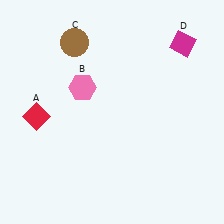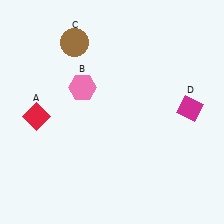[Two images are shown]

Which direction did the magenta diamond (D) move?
The magenta diamond (D) moved down.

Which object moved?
The magenta diamond (D) moved down.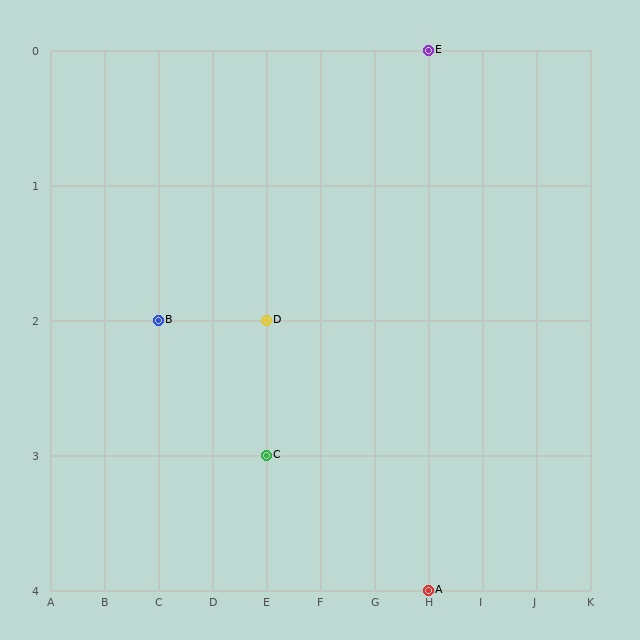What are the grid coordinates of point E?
Point E is at grid coordinates (H, 0).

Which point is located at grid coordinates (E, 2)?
Point D is at (E, 2).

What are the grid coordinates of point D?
Point D is at grid coordinates (E, 2).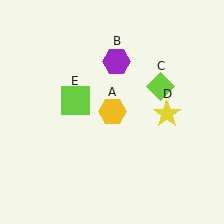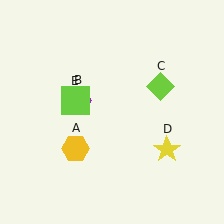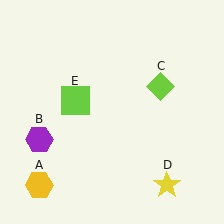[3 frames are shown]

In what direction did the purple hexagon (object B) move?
The purple hexagon (object B) moved down and to the left.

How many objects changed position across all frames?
3 objects changed position: yellow hexagon (object A), purple hexagon (object B), yellow star (object D).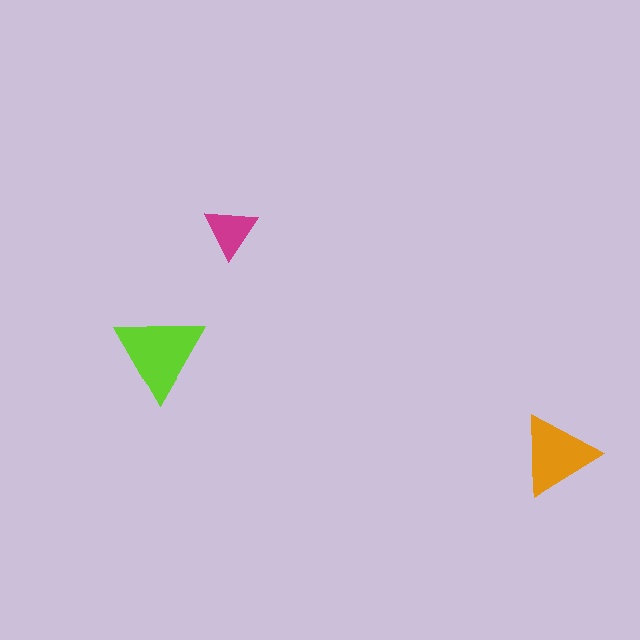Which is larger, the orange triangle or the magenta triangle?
The orange one.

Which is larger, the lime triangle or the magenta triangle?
The lime one.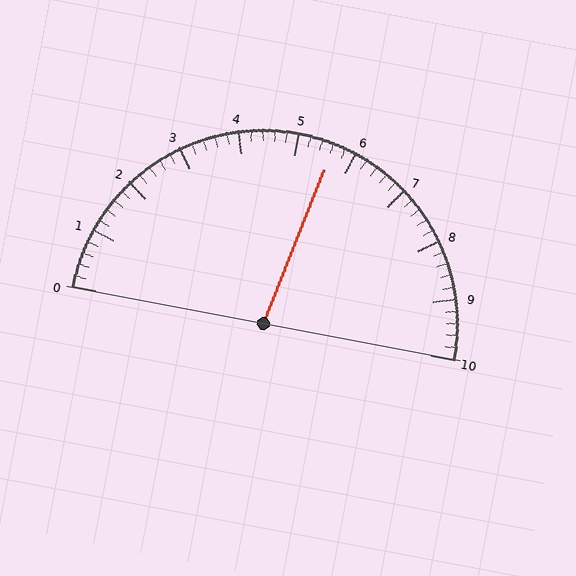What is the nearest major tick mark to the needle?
The nearest major tick mark is 6.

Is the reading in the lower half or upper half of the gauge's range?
The reading is in the upper half of the range (0 to 10).